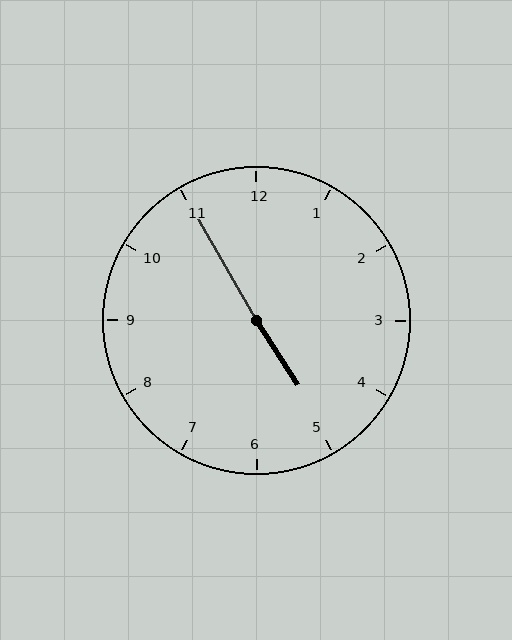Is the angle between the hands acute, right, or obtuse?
It is obtuse.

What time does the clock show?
4:55.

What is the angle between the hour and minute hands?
Approximately 178 degrees.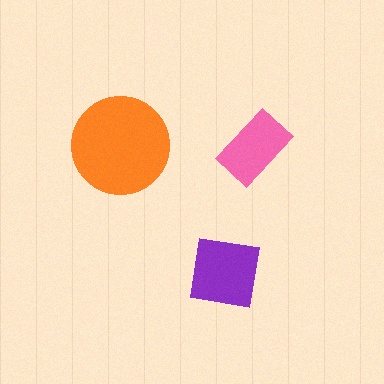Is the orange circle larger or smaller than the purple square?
Larger.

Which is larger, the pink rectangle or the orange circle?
The orange circle.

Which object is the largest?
The orange circle.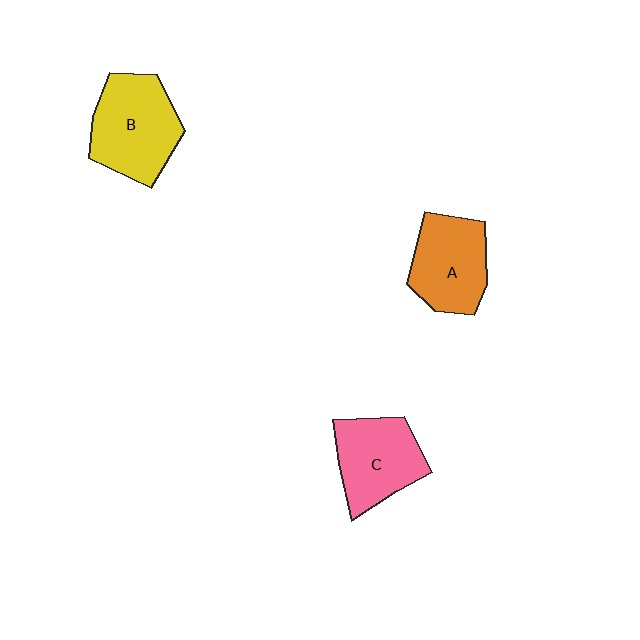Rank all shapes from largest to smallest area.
From largest to smallest: B (yellow), C (pink), A (orange).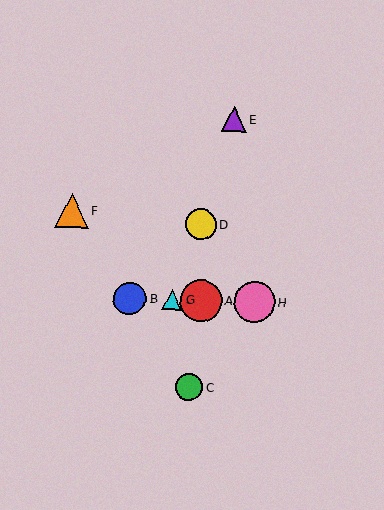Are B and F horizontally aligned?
No, B is at y≈298 and F is at y≈210.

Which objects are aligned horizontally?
Objects A, B, G, H are aligned horizontally.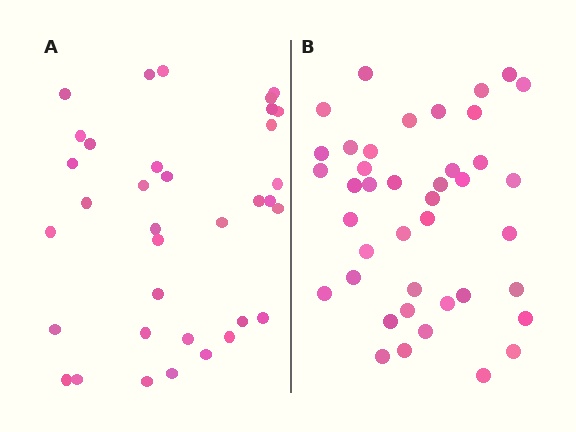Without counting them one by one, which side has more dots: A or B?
Region B (the right region) has more dots.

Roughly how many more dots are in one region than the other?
Region B has about 6 more dots than region A.